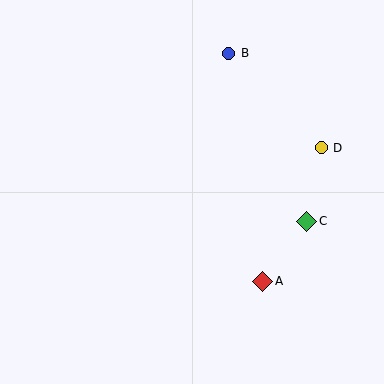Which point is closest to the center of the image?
Point A at (263, 281) is closest to the center.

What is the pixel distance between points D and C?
The distance between D and C is 75 pixels.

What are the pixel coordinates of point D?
Point D is at (321, 148).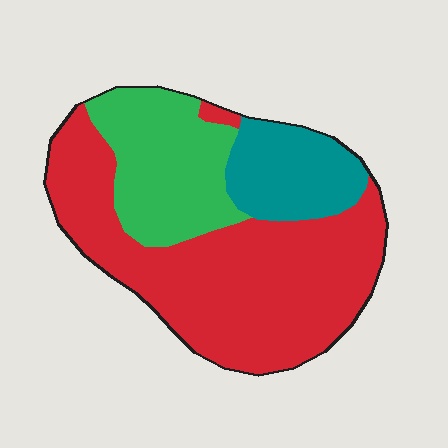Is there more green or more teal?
Green.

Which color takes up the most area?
Red, at roughly 60%.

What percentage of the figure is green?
Green covers about 25% of the figure.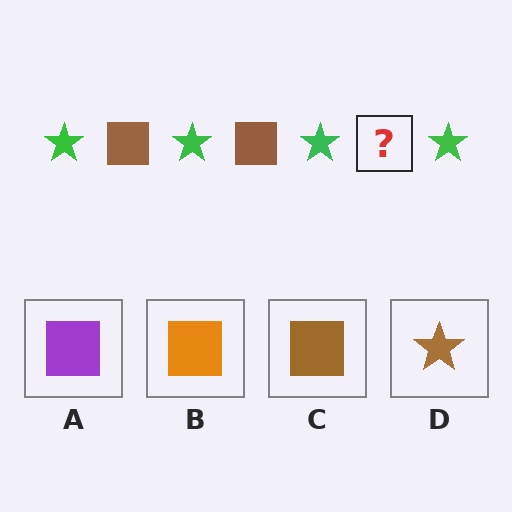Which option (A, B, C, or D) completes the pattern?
C.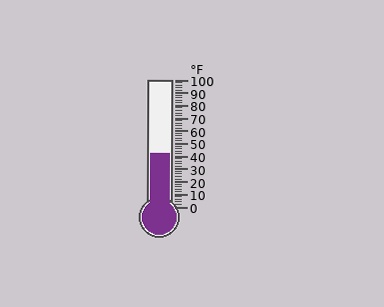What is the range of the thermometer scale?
The thermometer scale ranges from 0°F to 100°F.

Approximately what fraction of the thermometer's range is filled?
The thermometer is filled to approximately 40% of its range.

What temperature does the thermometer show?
The thermometer shows approximately 42°F.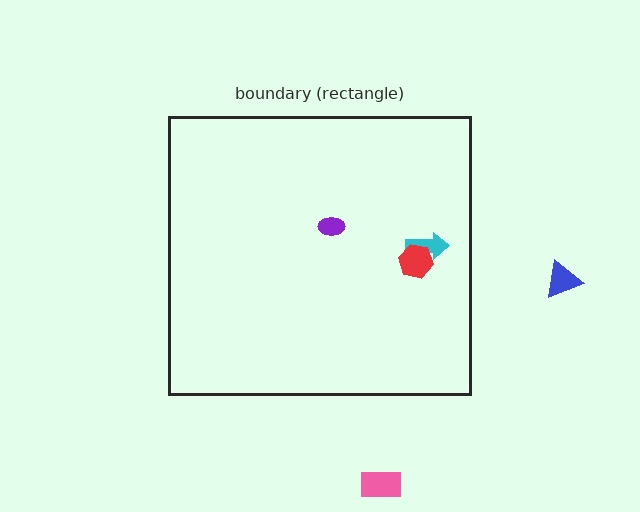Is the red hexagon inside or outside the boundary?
Inside.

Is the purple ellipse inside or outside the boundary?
Inside.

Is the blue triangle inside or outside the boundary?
Outside.